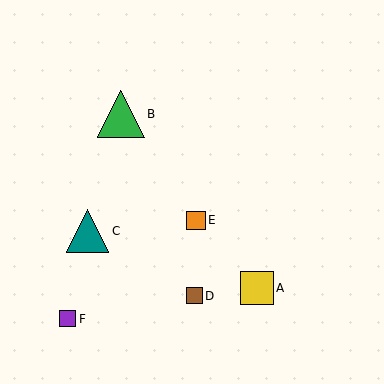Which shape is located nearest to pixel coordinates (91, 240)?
The teal triangle (labeled C) at (88, 231) is nearest to that location.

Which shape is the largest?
The green triangle (labeled B) is the largest.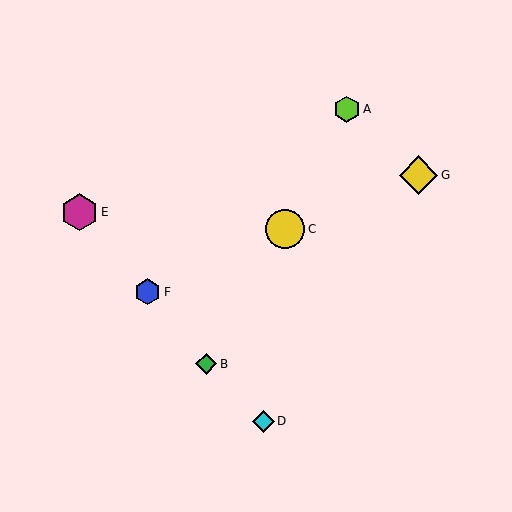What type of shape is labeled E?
Shape E is a magenta hexagon.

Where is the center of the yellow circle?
The center of the yellow circle is at (285, 229).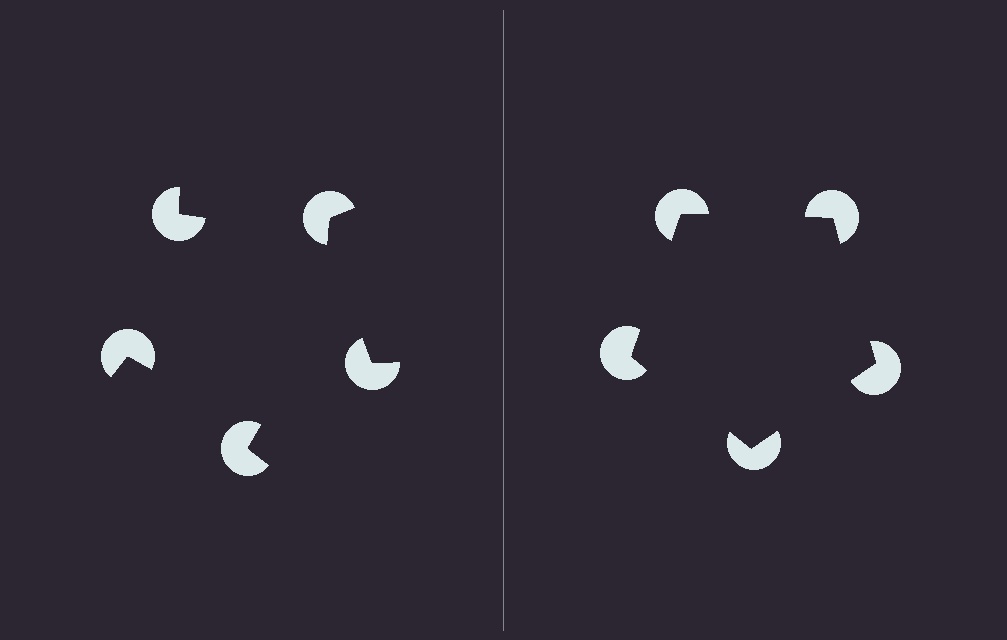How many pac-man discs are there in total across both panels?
10 — 5 on each side.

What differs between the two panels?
The pac-man discs are positioned identically on both sides; only the wedge orientations differ. On the right they align to a pentagon; on the left they are misaligned.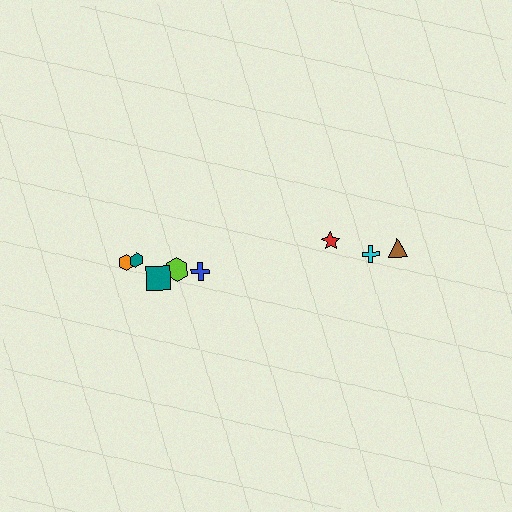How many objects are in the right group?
There are 3 objects.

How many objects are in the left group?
There are 5 objects.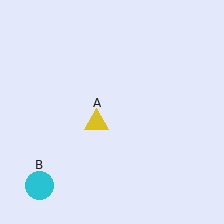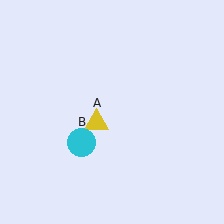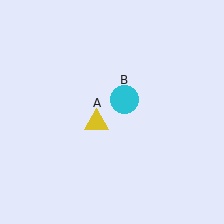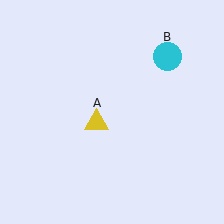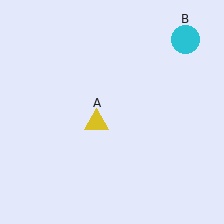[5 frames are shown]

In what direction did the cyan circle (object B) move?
The cyan circle (object B) moved up and to the right.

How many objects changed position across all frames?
1 object changed position: cyan circle (object B).